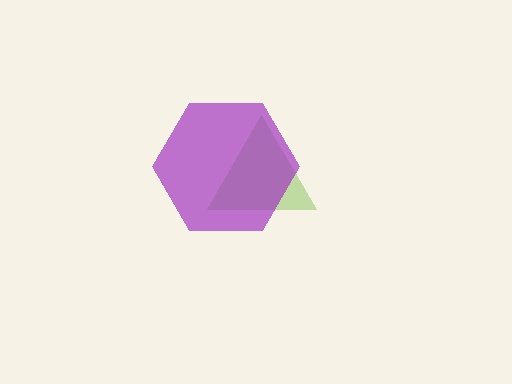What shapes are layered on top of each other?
The layered shapes are: a lime triangle, a purple hexagon.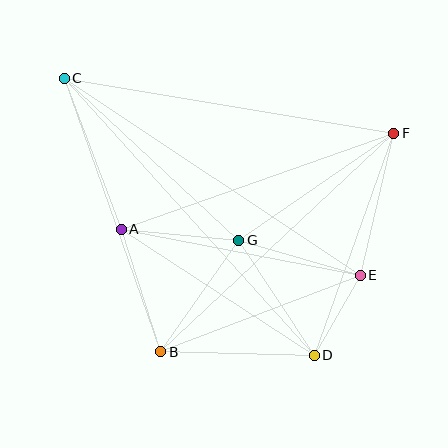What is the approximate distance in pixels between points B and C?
The distance between B and C is approximately 290 pixels.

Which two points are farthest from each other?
Points C and D are farthest from each other.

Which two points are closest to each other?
Points D and E are closest to each other.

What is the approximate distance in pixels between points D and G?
The distance between D and G is approximately 137 pixels.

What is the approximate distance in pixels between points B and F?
The distance between B and F is approximately 319 pixels.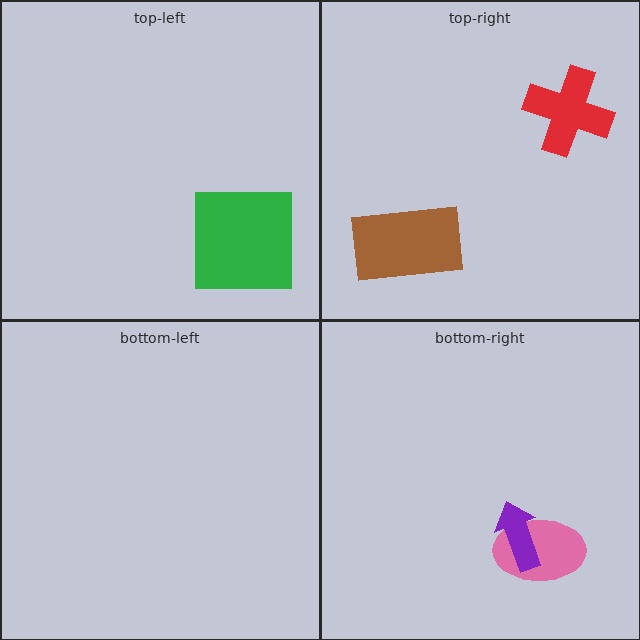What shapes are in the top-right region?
The red cross, the brown rectangle.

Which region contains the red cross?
The top-right region.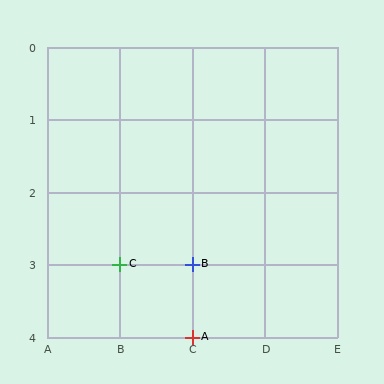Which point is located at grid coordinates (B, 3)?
Point C is at (B, 3).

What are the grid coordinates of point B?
Point B is at grid coordinates (C, 3).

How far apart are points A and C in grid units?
Points A and C are 1 column and 1 row apart (about 1.4 grid units diagonally).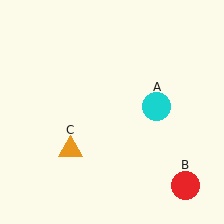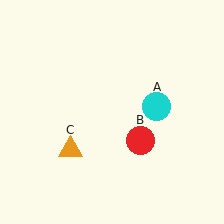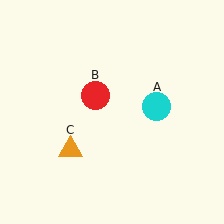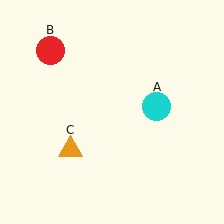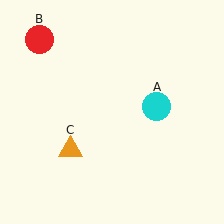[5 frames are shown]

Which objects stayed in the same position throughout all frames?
Cyan circle (object A) and orange triangle (object C) remained stationary.